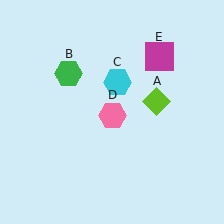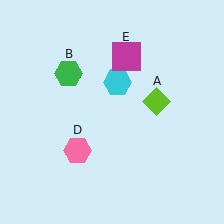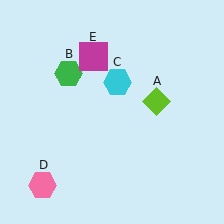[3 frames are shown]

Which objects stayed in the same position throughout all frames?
Lime diamond (object A) and green hexagon (object B) and cyan hexagon (object C) remained stationary.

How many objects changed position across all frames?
2 objects changed position: pink hexagon (object D), magenta square (object E).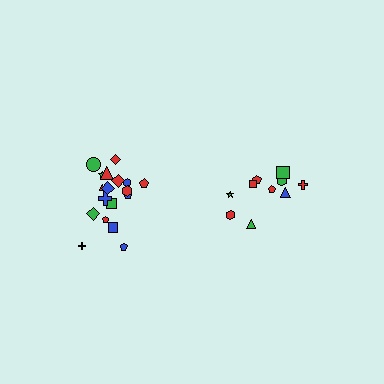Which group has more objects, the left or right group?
The left group.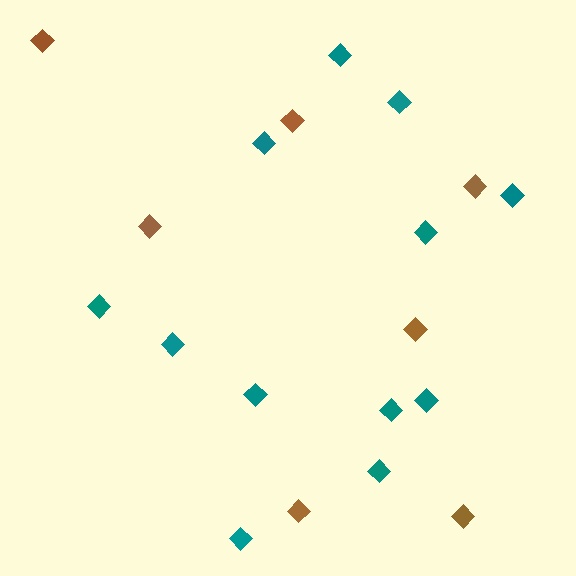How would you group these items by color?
There are 2 groups: one group of brown diamonds (7) and one group of teal diamonds (12).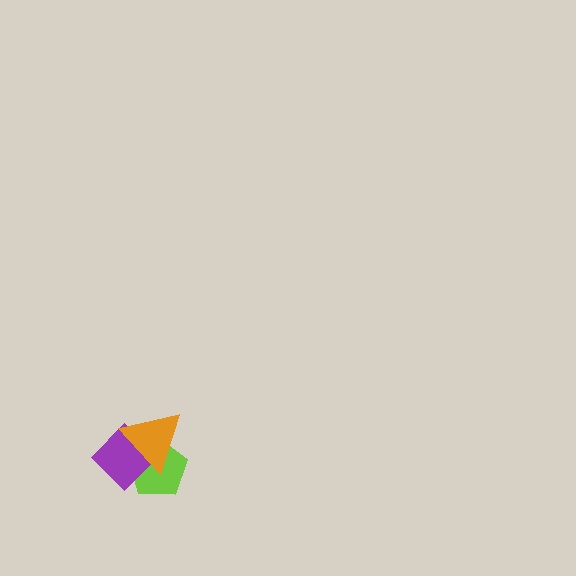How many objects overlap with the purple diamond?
2 objects overlap with the purple diamond.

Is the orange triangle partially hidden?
No, no other shape covers it.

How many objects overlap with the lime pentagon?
2 objects overlap with the lime pentagon.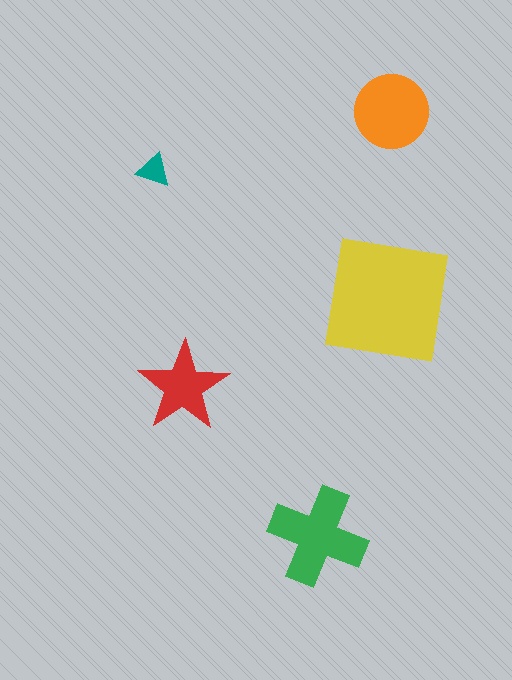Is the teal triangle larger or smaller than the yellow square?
Smaller.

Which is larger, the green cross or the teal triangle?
The green cross.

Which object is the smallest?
The teal triangle.